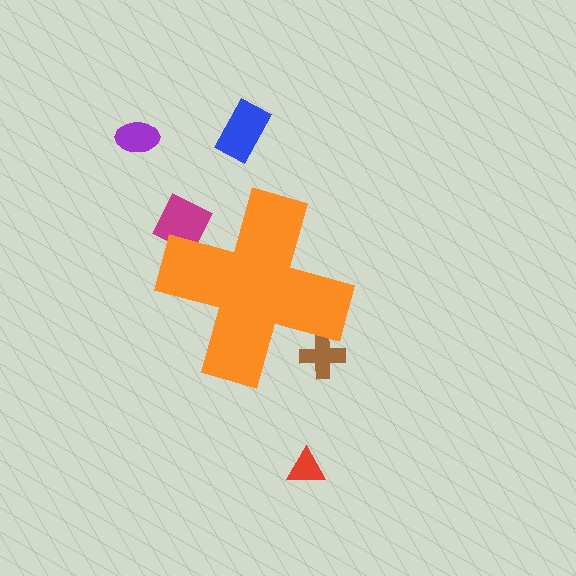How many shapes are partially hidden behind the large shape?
2 shapes are partially hidden.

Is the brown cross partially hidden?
Yes, the brown cross is partially hidden behind the orange cross.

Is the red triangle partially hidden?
No, the red triangle is fully visible.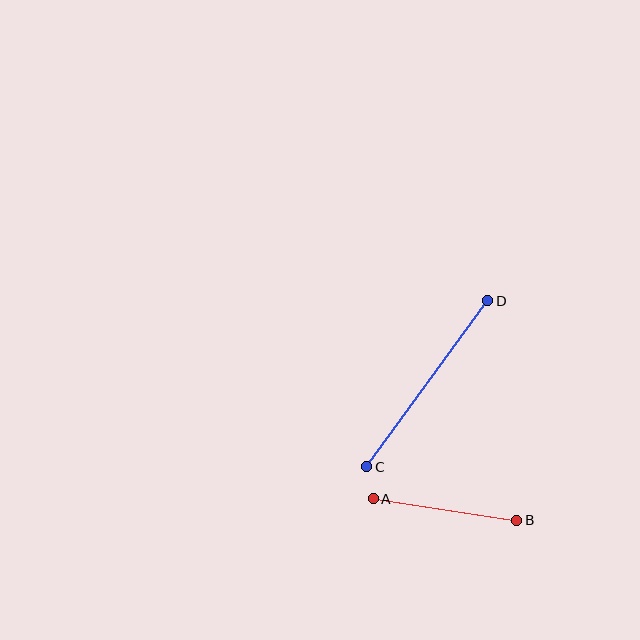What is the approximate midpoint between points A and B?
The midpoint is at approximately (445, 509) pixels.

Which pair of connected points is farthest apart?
Points C and D are farthest apart.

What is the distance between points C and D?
The distance is approximately 205 pixels.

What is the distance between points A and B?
The distance is approximately 145 pixels.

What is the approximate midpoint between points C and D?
The midpoint is at approximately (427, 384) pixels.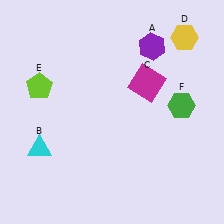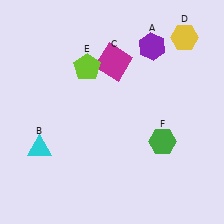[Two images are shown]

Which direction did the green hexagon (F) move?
The green hexagon (F) moved down.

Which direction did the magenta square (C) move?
The magenta square (C) moved left.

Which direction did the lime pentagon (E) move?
The lime pentagon (E) moved right.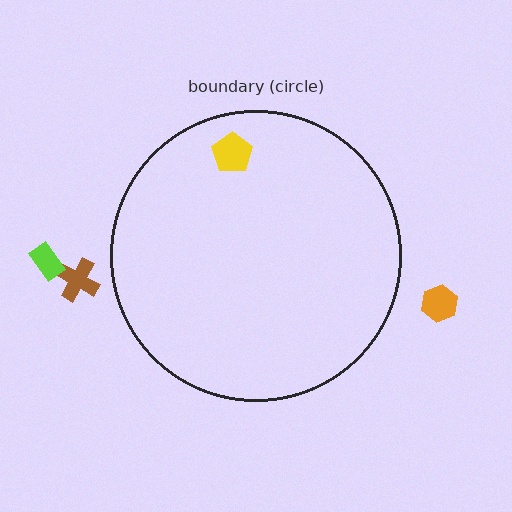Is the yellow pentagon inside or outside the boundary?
Inside.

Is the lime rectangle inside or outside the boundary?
Outside.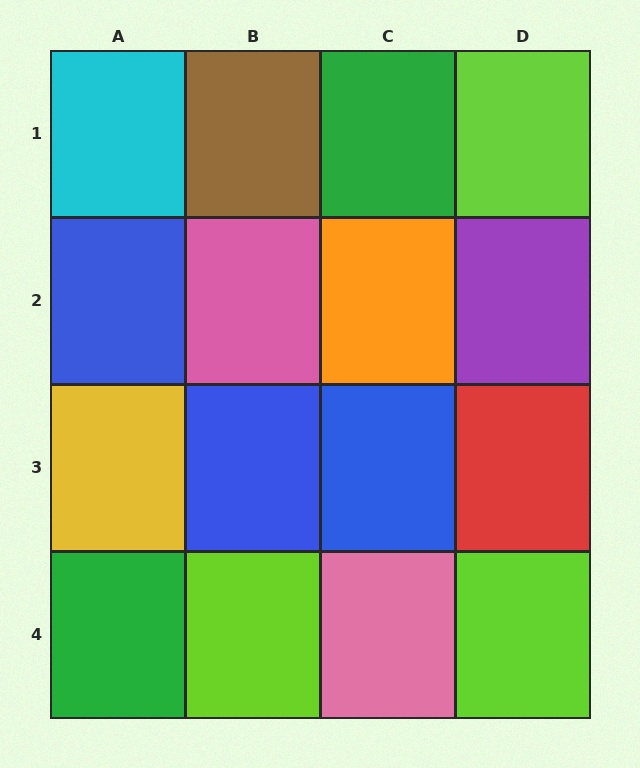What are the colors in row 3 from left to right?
Yellow, blue, blue, red.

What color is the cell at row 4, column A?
Green.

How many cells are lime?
3 cells are lime.